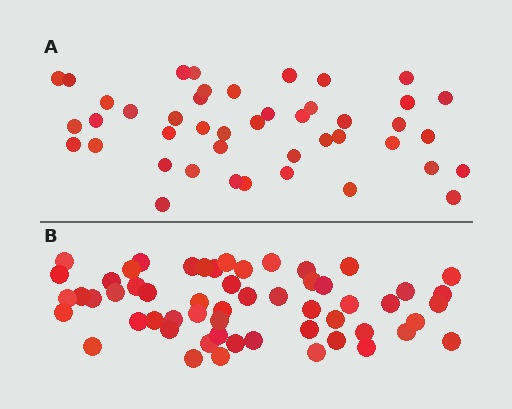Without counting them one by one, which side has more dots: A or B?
Region B (the bottom region) has more dots.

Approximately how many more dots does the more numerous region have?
Region B has roughly 12 or so more dots than region A.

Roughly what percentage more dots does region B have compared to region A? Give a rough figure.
About 25% more.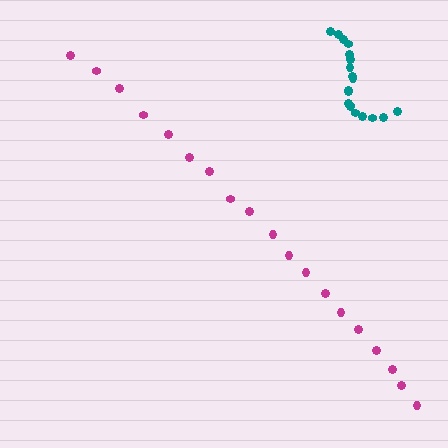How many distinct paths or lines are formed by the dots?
There are 2 distinct paths.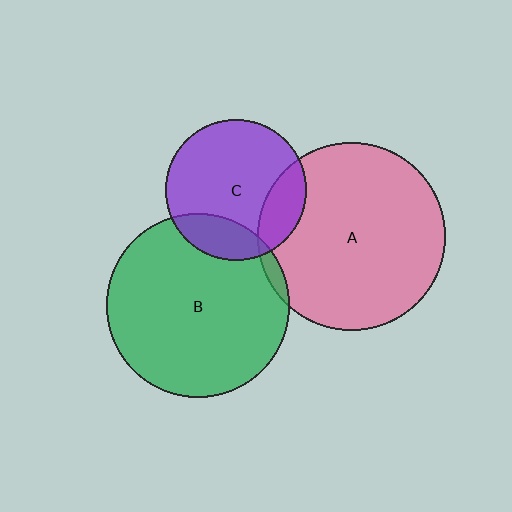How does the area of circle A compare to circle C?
Approximately 1.8 times.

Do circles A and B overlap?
Yes.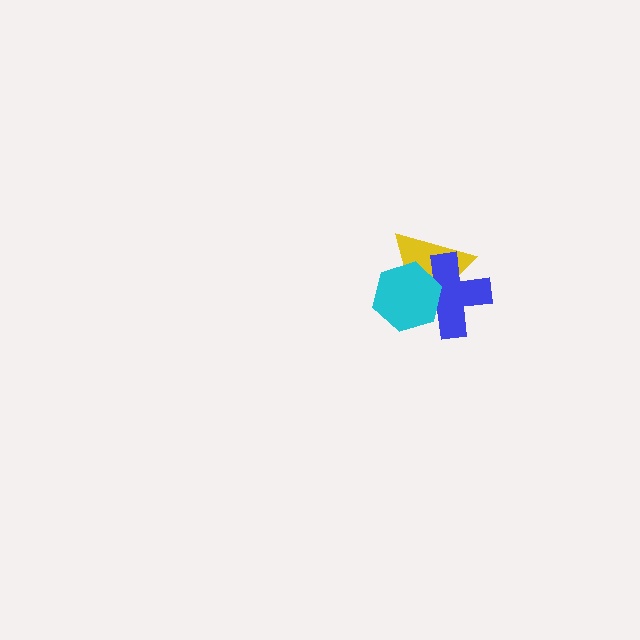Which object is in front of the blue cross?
The cyan hexagon is in front of the blue cross.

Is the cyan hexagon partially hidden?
No, no other shape covers it.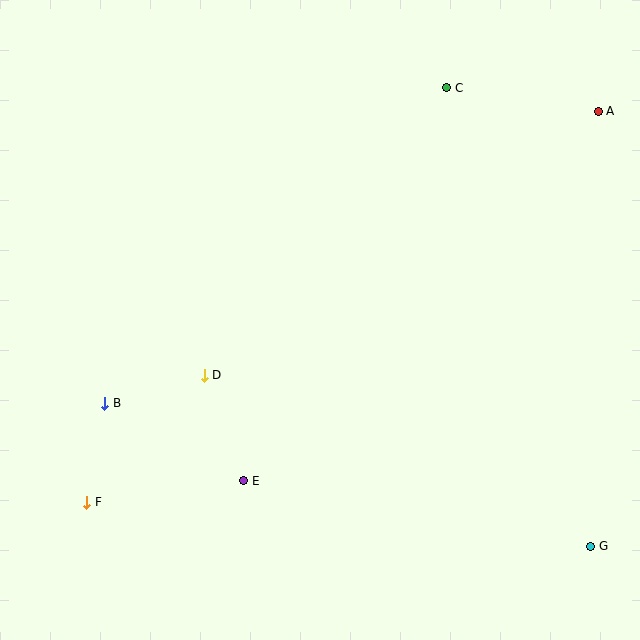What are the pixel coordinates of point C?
Point C is at (447, 88).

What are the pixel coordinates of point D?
Point D is at (204, 375).